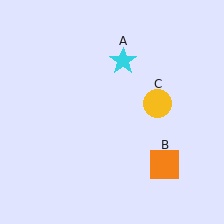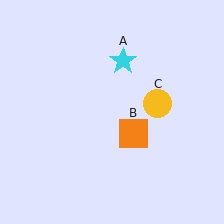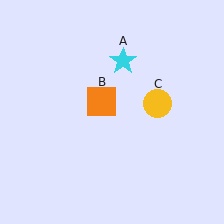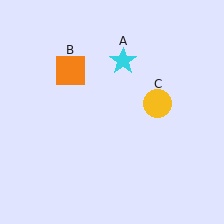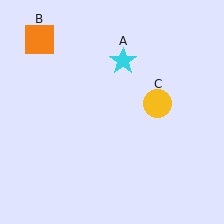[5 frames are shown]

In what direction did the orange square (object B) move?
The orange square (object B) moved up and to the left.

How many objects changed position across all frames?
1 object changed position: orange square (object B).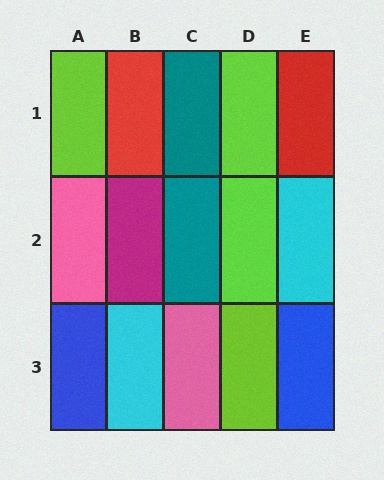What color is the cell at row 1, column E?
Red.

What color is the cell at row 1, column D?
Lime.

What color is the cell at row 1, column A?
Lime.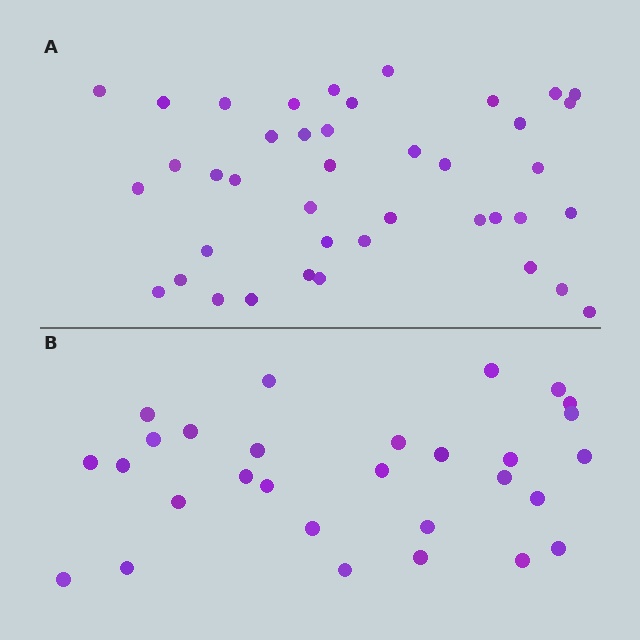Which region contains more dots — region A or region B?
Region A (the top region) has more dots.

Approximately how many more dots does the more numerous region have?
Region A has roughly 12 or so more dots than region B.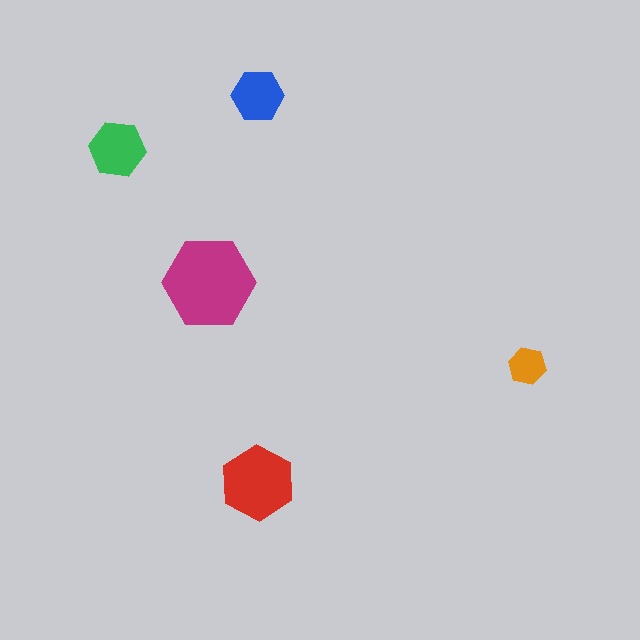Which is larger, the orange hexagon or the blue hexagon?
The blue one.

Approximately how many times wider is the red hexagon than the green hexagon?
About 1.5 times wider.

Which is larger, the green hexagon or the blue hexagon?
The green one.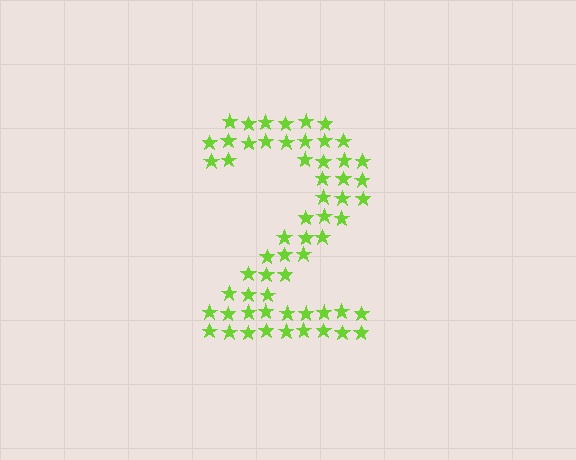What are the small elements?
The small elements are stars.